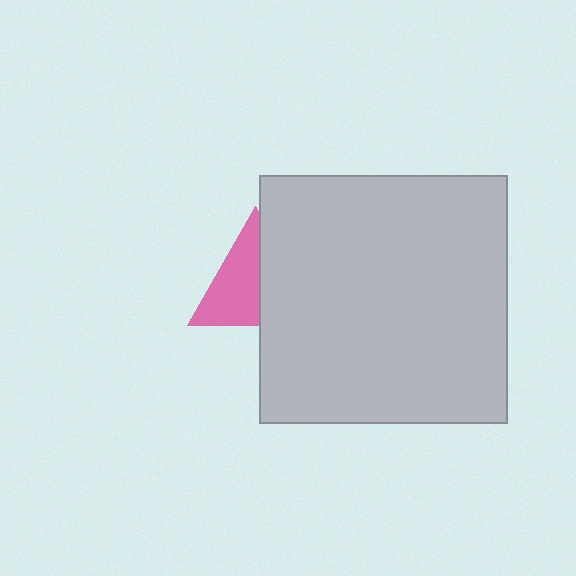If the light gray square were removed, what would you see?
You would see the complete pink triangle.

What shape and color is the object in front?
The object in front is a light gray square.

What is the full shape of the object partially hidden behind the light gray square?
The partially hidden object is a pink triangle.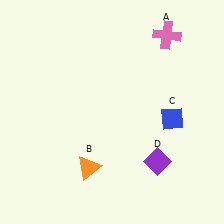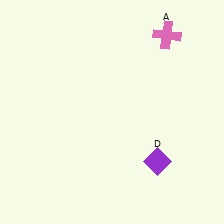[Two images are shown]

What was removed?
The blue diamond (C), the orange triangle (B) were removed in Image 2.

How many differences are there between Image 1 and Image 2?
There are 2 differences between the two images.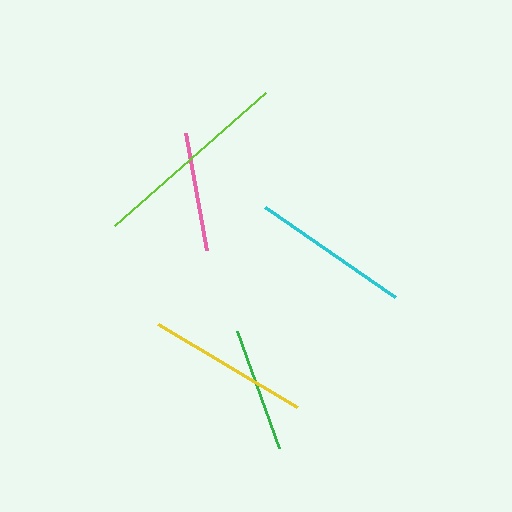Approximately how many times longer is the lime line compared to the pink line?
The lime line is approximately 1.7 times the length of the pink line.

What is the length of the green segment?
The green segment is approximately 124 pixels long.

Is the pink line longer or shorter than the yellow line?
The yellow line is longer than the pink line.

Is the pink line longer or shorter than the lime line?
The lime line is longer than the pink line.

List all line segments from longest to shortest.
From longest to shortest: lime, yellow, cyan, green, pink.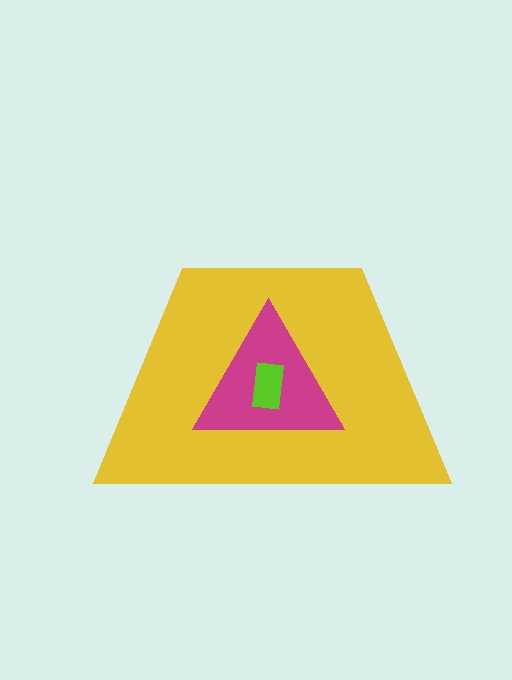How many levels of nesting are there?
3.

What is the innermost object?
The lime rectangle.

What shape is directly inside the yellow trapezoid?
The magenta triangle.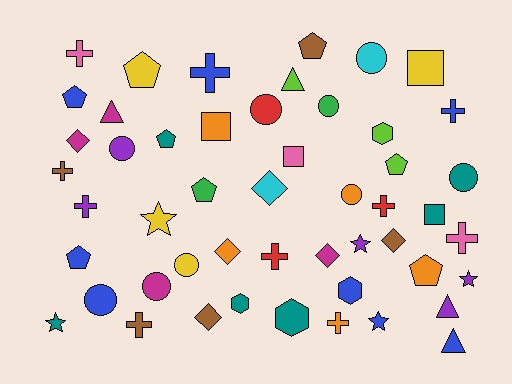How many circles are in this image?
There are 9 circles.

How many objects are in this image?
There are 50 objects.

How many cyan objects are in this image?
There are 2 cyan objects.